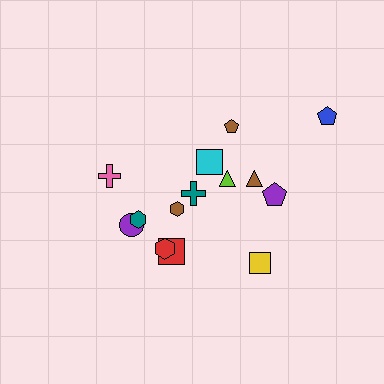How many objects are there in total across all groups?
There are 14 objects.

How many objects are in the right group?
There are 8 objects.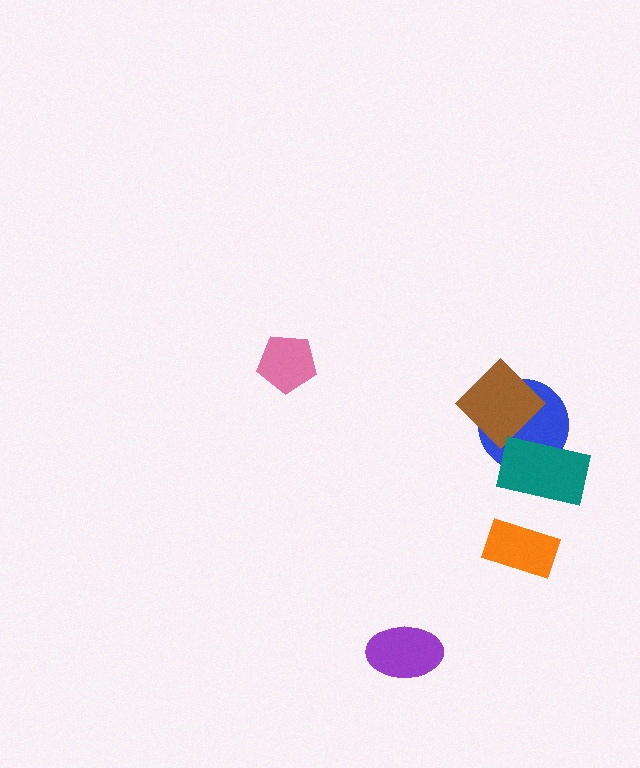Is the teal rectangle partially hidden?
No, no other shape covers it.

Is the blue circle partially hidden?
Yes, it is partially covered by another shape.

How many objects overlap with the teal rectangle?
1 object overlaps with the teal rectangle.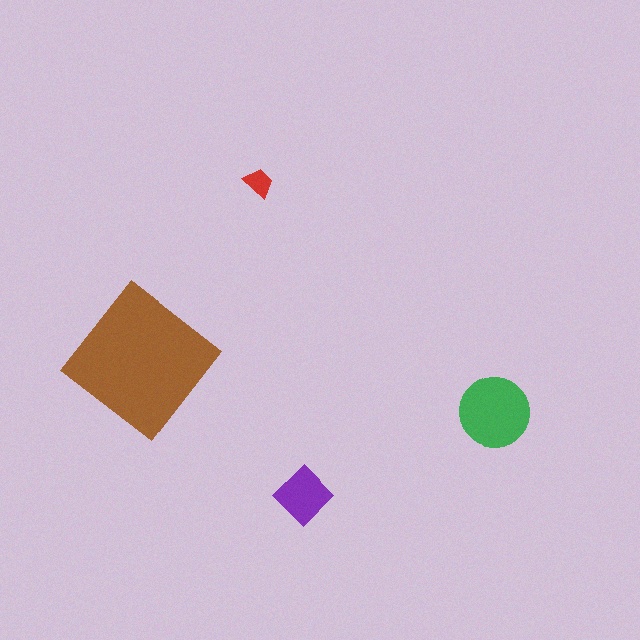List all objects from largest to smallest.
The brown diamond, the green circle, the purple diamond, the red trapezoid.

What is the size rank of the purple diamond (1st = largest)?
3rd.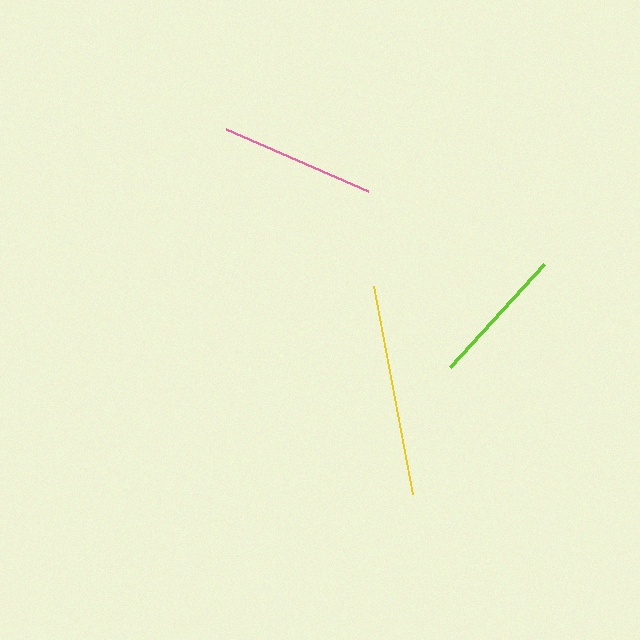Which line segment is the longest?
The yellow line is the longest at approximately 212 pixels.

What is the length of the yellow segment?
The yellow segment is approximately 212 pixels long.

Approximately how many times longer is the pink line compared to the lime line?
The pink line is approximately 1.1 times the length of the lime line.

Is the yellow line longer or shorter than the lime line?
The yellow line is longer than the lime line.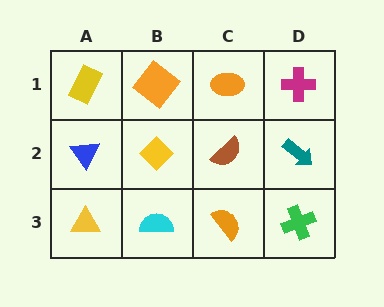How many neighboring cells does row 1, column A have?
2.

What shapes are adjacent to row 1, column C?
A brown semicircle (row 2, column C), an orange diamond (row 1, column B), a magenta cross (row 1, column D).